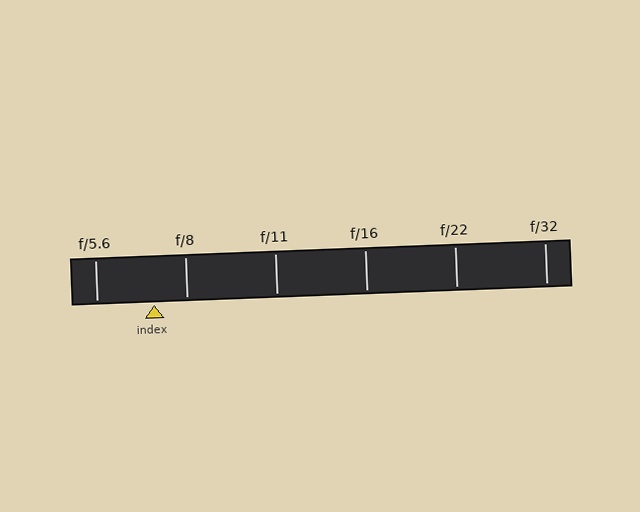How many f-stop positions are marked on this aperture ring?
There are 6 f-stop positions marked.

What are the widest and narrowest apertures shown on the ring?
The widest aperture shown is f/5.6 and the narrowest is f/32.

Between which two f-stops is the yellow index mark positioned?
The index mark is between f/5.6 and f/8.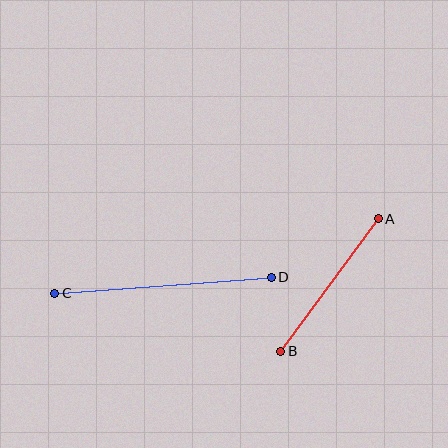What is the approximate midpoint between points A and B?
The midpoint is at approximately (330, 285) pixels.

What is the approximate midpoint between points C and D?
The midpoint is at approximately (163, 285) pixels.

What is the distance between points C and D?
The distance is approximately 217 pixels.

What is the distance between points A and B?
The distance is approximately 164 pixels.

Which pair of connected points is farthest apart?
Points C and D are farthest apart.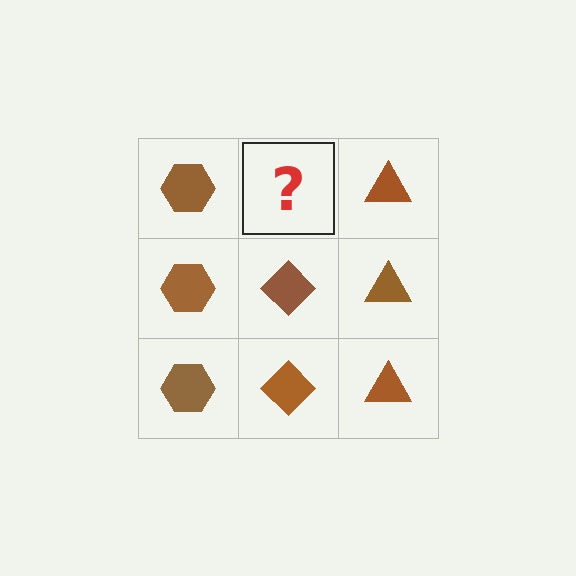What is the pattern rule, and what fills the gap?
The rule is that each column has a consistent shape. The gap should be filled with a brown diamond.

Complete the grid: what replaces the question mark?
The question mark should be replaced with a brown diamond.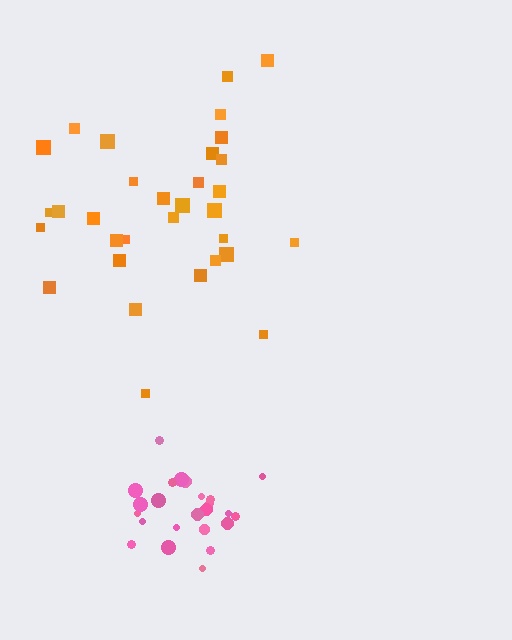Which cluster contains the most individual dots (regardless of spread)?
Orange (32).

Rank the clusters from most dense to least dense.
pink, orange.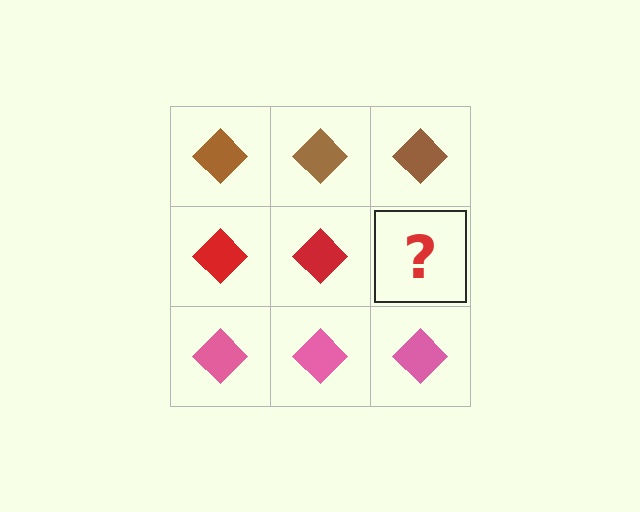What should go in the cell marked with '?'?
The missing cell should contain a red diamond.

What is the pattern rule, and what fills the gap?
The rule is that each row has a consistent color. The gap should be filled with a red diamond.